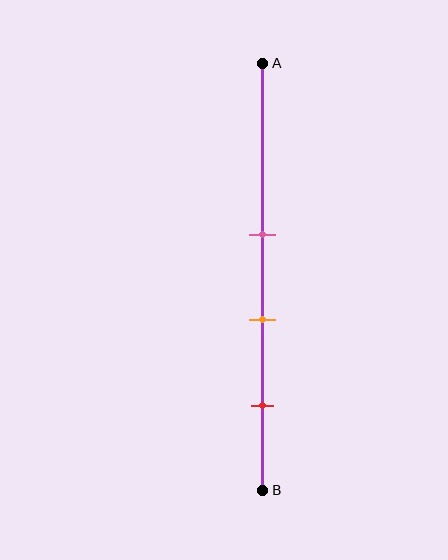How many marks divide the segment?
There are 3 marks dividing the segment.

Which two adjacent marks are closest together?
The pink and orange marks are the closest adjacent pair.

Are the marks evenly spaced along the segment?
Yes, the marks are approximately evenly spaced.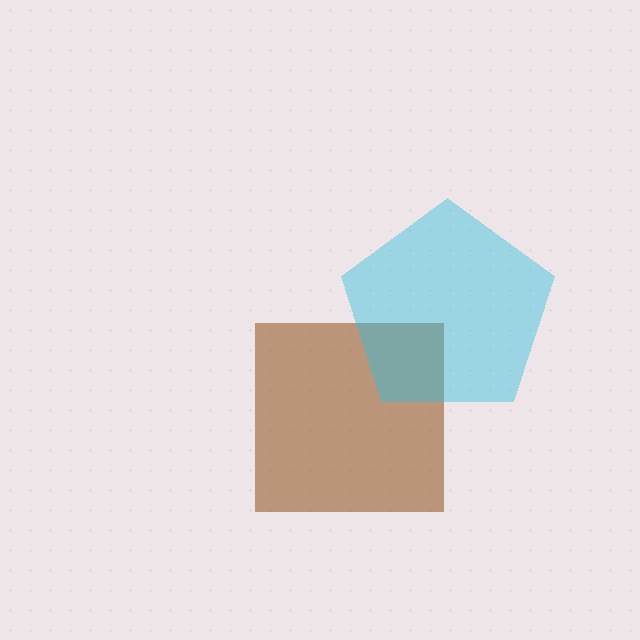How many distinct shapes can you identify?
There are 2 distinct shapes: a brown square, a cyan pentagon.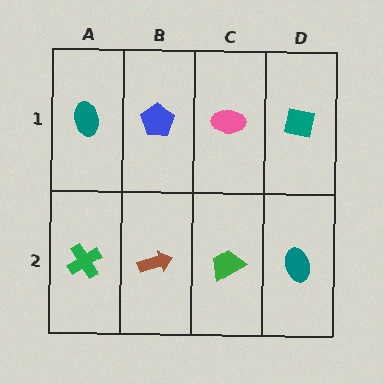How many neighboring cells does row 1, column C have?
3.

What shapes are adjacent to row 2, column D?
A teal square (row 1, column D), a green trapezoid (row 2, column C).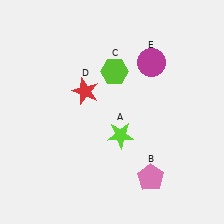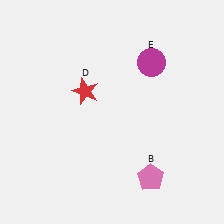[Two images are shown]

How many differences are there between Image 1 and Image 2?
There are 2 differences between the two images.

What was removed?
The lime star (A), the lime hexagon (C) were removed in Image 2.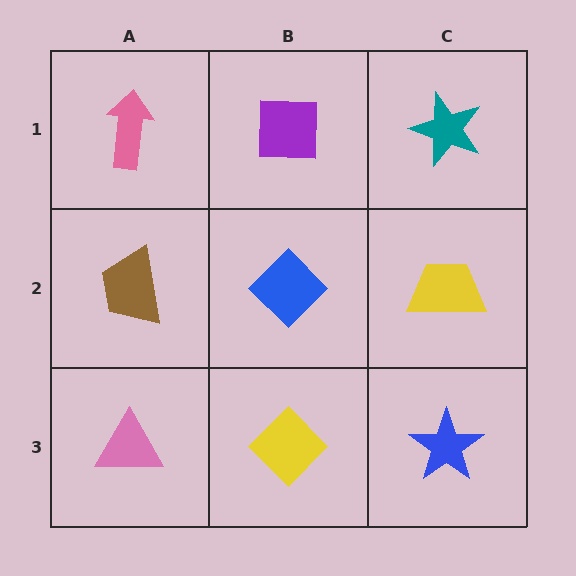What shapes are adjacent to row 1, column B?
A blue diamond (row 2, column B), a pink arrow (row 1, column A), a teal star (row 1, column C).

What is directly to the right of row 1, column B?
A teal star.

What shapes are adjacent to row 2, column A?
A pink arrow (row 1, column A), a pink triangle (row 3, column A), a blue diamond (row 2, column B).